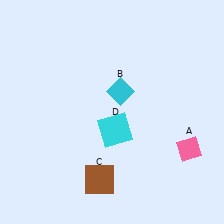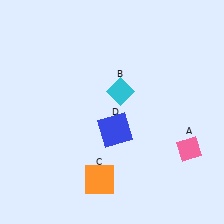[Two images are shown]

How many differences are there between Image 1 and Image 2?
There are 2 differences between the two images.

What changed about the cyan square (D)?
In Image 1, D is cyan. In Image 2, it changed to blue.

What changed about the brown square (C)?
In Image 1, C is brown. In Image 2, it changed to orange.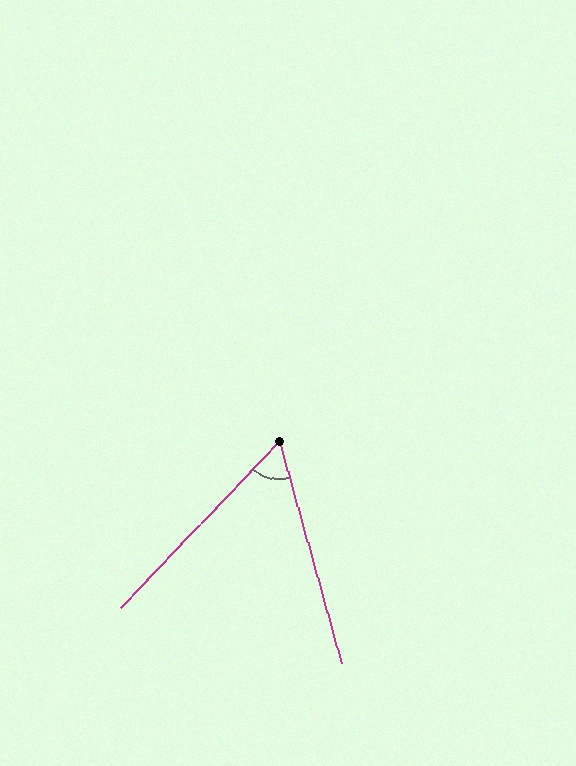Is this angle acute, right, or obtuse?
It is acute.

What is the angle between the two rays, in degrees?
Approximately 59 degrees.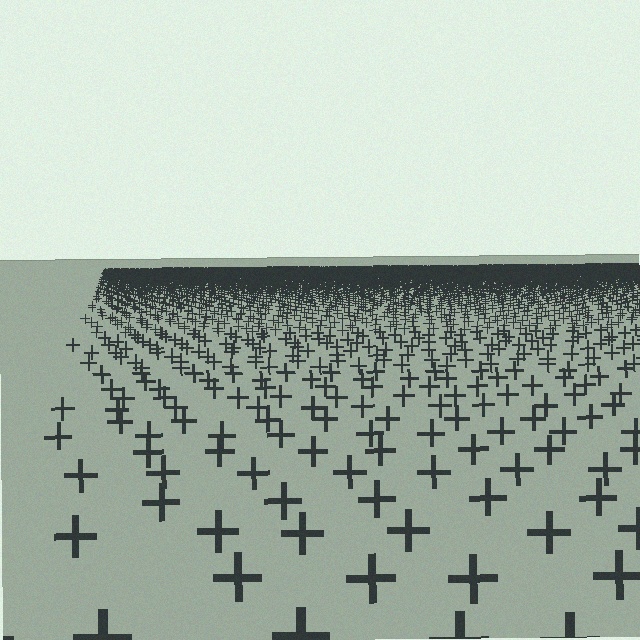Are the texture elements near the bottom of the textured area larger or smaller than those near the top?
Larger. Near the bottom, elements are closer to the viewer and appear at a bigger on-screen size.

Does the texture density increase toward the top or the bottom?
Density increases toward the top.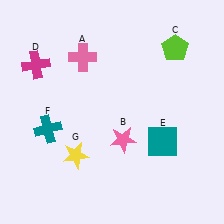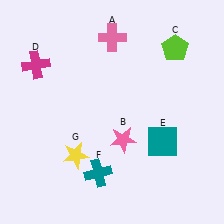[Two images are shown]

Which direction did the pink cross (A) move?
The pink cross (A) moved right.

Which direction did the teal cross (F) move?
The teal cross (F) moved right.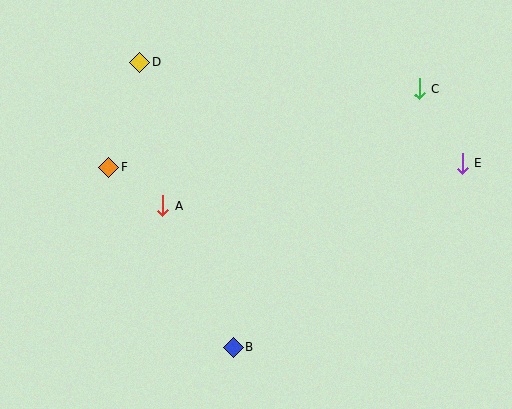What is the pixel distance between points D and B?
The distance between D and B is 300 pixels.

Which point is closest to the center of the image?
Point A at (163, 206) is closest to the center.